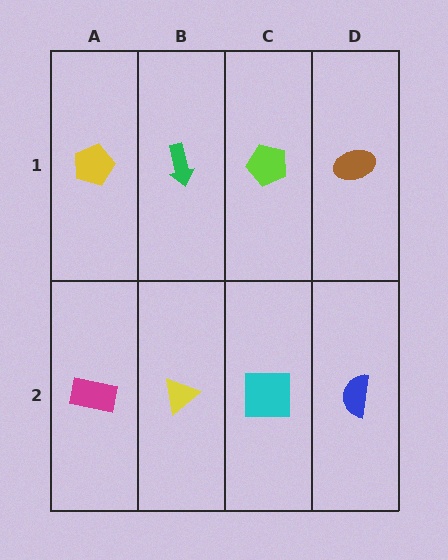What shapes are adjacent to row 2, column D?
A brown ellipse (row 1, column D), a cyan square (row 2, column C).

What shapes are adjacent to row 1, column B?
A yellow triangle (row 2, column B), a yellow pentagon (row 1, column A), a lime pentagon (row 1, column C).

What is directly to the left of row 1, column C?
A green arrow.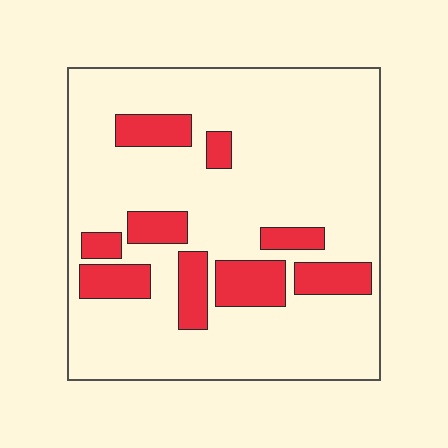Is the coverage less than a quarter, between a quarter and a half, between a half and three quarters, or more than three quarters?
Less than a quarter.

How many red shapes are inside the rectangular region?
9.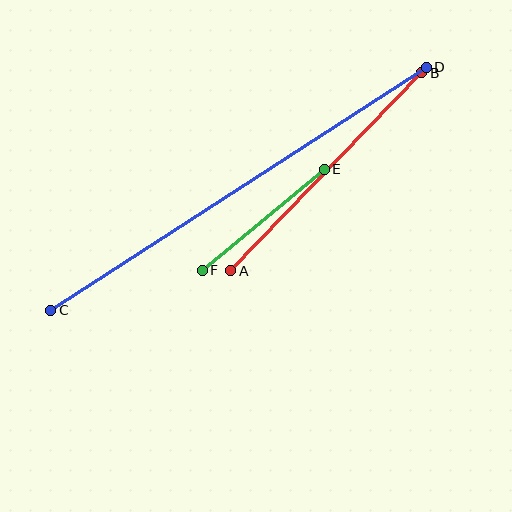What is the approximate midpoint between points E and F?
The midpoint is at approximately (263, 220) pixels.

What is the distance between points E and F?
The distance is approximately 158 pixels.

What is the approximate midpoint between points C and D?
The midpoint is at approximately (238, 189) pixels.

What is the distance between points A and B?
The distance is approximately 275 pixels.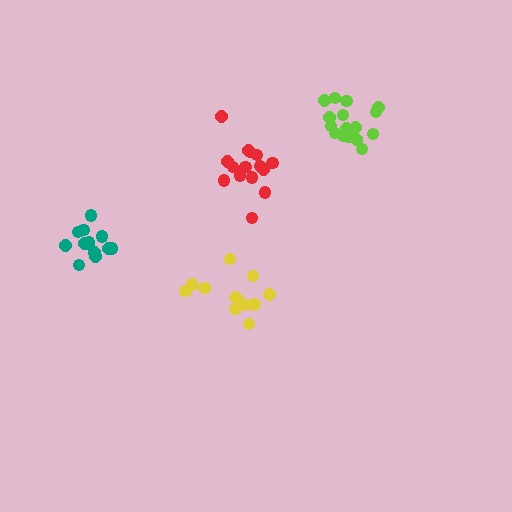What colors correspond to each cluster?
The clusters are colored: red, lime, teal, yellow.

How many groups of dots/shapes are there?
There are 4 groups.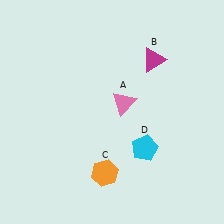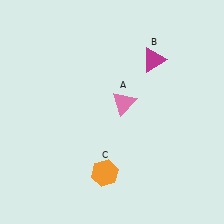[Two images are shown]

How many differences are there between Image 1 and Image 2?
There is 1 difference between the two images.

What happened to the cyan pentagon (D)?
The cyan pentagon (D) was removed in Image 2. It was in the bottom-right area of Image 1.